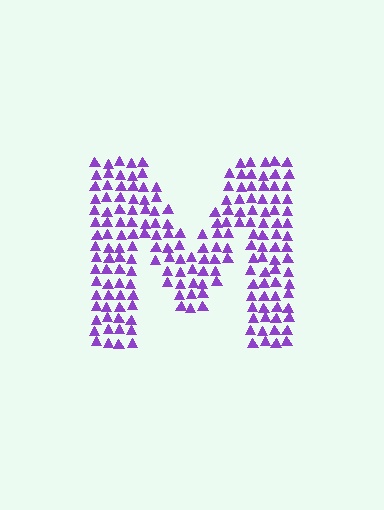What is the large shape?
The large shape is the letter M.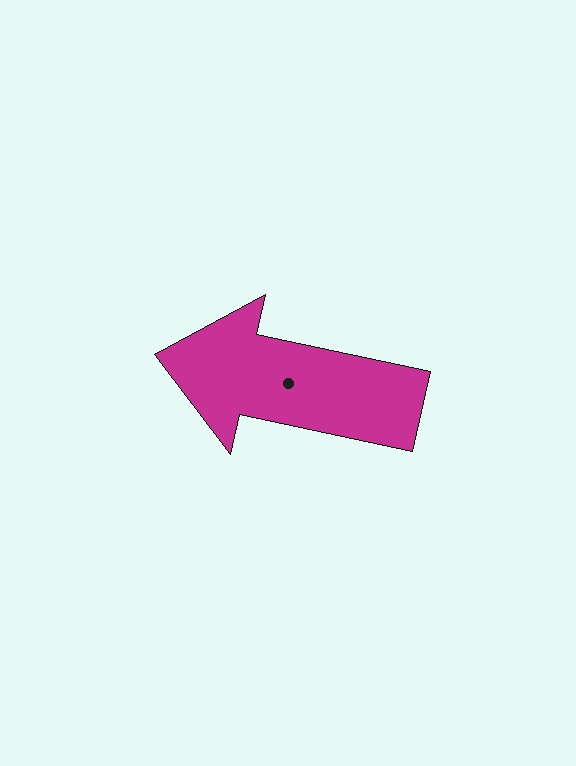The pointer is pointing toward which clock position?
Roughly 9 o'clock.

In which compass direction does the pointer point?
West.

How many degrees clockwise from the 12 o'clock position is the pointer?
Approximately 282 degrees.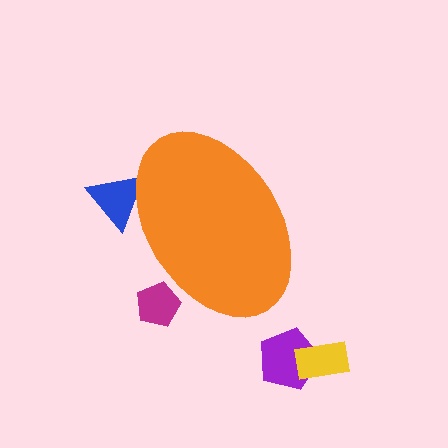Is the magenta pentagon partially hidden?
Yes, the magenta pentagon is partially hidden behind the orange ellipse.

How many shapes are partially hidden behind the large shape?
2 shapes are partially hidden.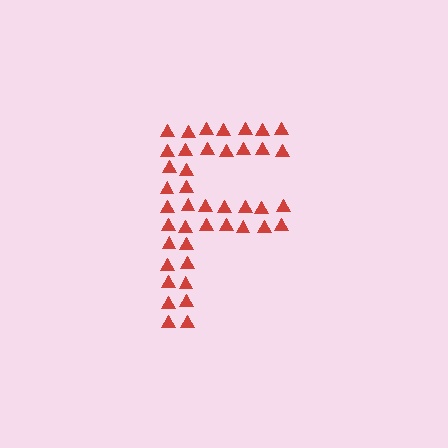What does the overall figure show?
The overall figure shows the letter F.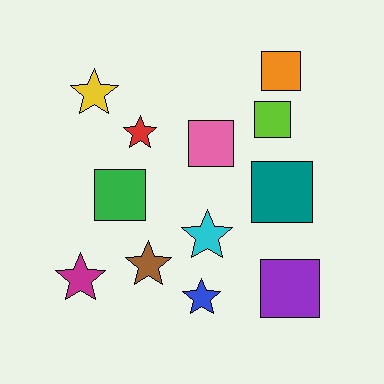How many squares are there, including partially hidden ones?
There are 6 squares.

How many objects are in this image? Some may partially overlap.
There are 12 objects.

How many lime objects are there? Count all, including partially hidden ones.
There is 1 lime object.